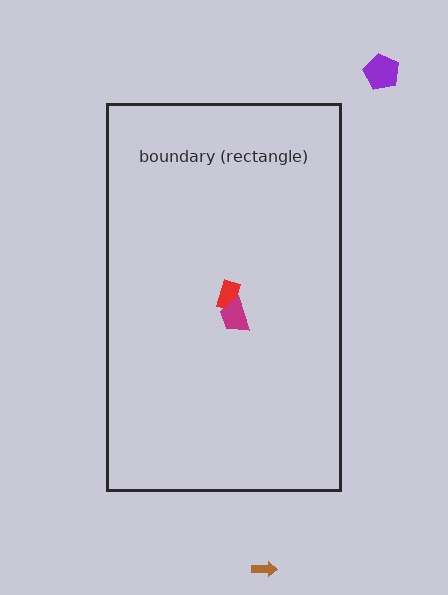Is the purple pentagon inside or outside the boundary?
Outside.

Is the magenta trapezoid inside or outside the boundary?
Inside.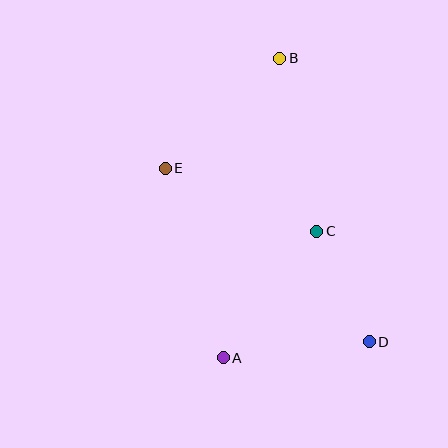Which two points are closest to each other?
Points C and D are closest to each other.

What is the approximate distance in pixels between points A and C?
The distance between A and C is approximately 157 pixels.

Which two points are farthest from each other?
Points A and B are farthest from each other.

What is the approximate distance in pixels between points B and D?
The distance between B and D is approximately 298 pixels.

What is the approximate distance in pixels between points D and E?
The distance between D and E is approximately 268 pixels.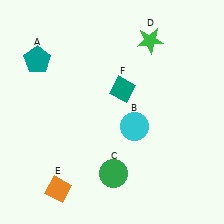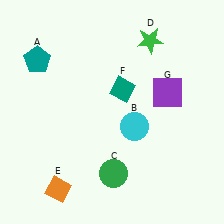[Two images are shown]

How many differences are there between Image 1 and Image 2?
There is 1 difference between the two images.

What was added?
A purple square (G) was added in Image 2.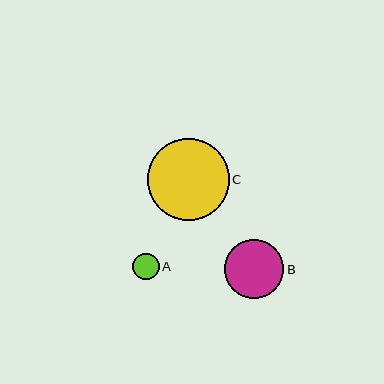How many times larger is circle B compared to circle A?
Circle B is approximately 2.2 times the size of circle A.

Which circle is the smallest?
Circle A is the smallest with a size of approximately 26 pixels.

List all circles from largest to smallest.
From largest to smallest: C, B, A.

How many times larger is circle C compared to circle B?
Circle C is approximately 1.4 times the size of circle B.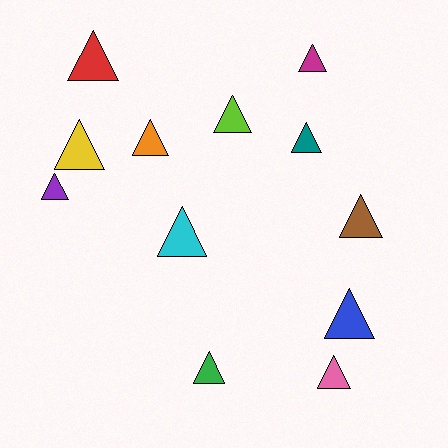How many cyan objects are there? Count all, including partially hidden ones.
There is 1 cyan object.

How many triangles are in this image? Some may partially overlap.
There are 12 triangles.